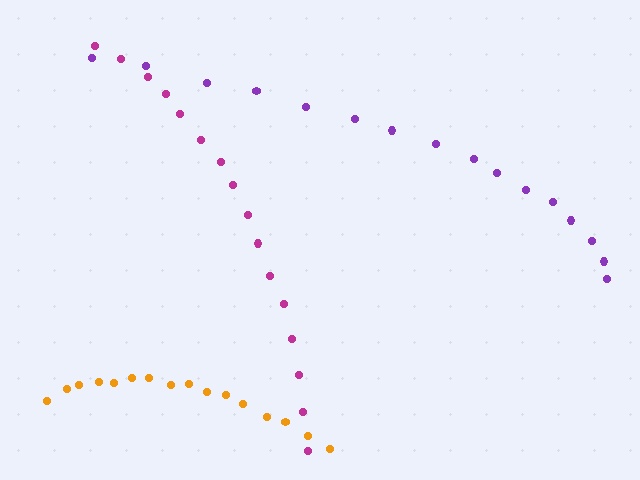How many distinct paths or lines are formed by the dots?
There are 3 distinct paths.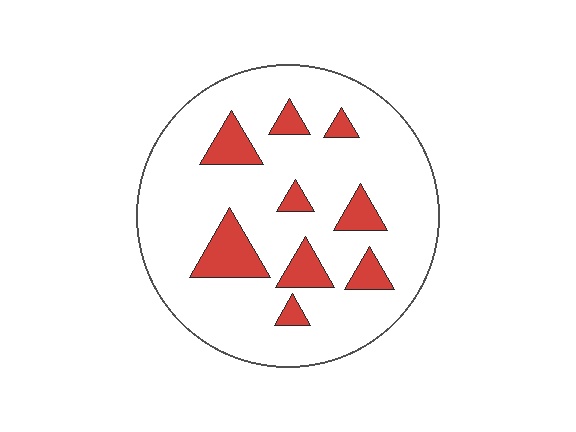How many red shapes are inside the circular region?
9.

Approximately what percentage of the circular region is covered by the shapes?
Approximately 15%.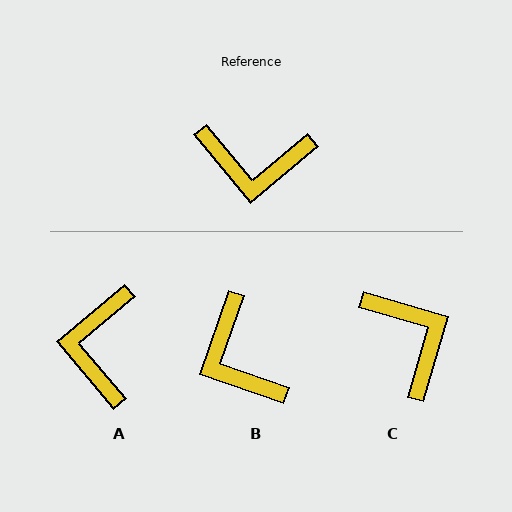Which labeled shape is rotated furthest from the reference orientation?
C, about 124 degrees away.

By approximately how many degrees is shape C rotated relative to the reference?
Approximately 124 degrees counter-clockwise.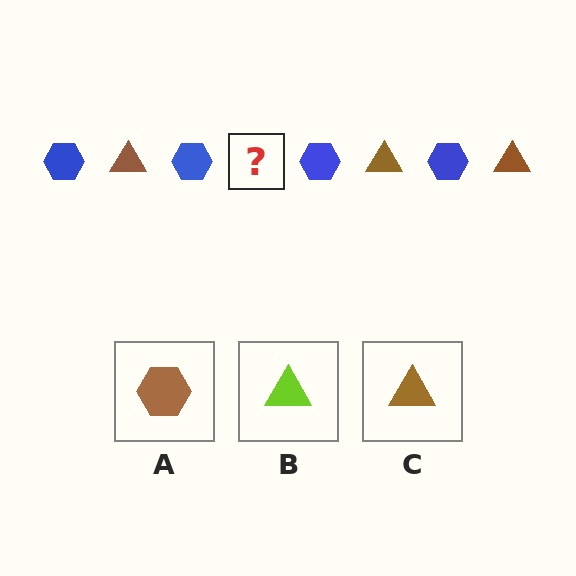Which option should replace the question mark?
Option C.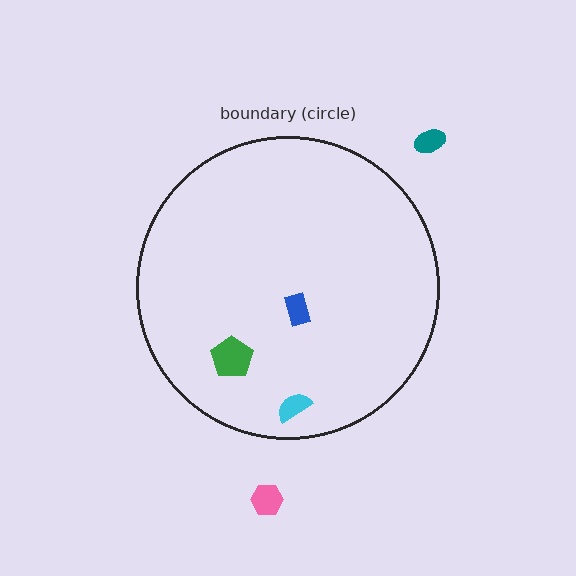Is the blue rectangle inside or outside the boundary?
Inside.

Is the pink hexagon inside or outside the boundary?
Outside.